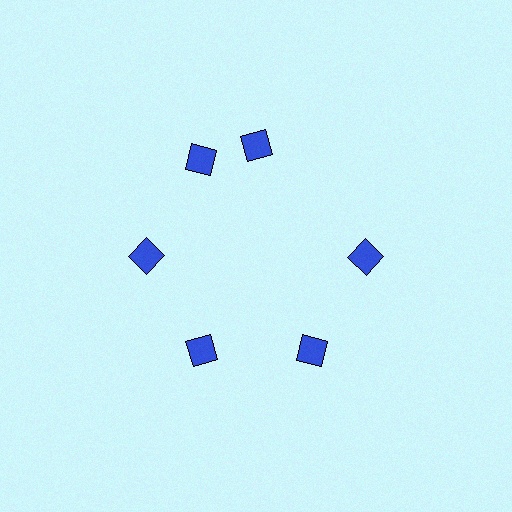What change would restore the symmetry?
The symmetry would be restored by rotating it back into even spacing with its neighbors so that all 6 diamonds sit at equal angles and equal distance from the center.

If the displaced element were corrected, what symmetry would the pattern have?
It would have 6-fold rotational symmetry — the pattern would map onto itself every 60 degrees.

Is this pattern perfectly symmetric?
No. The 6 blue diamonds are arranged in a ring, but one element near the 1 o'clock position is rotated out of alignment along the ring, breaking the 6-fold rotational symmetry.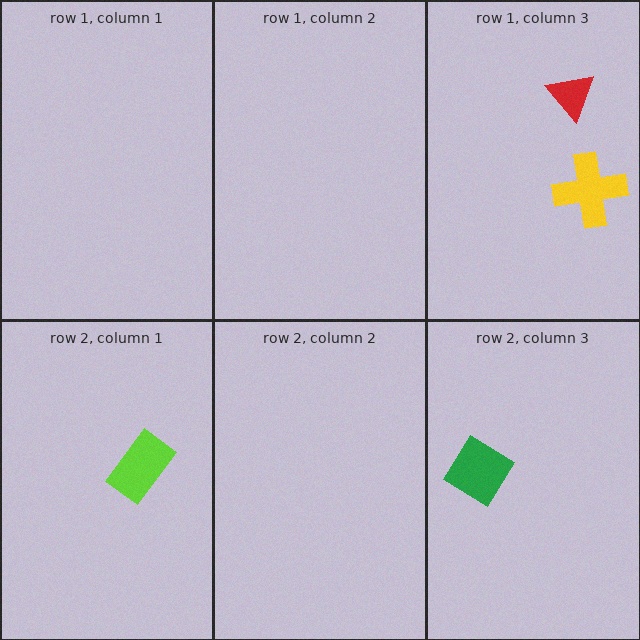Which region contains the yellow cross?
The row 1, column 3 region.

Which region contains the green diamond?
The row 2, column 3 region.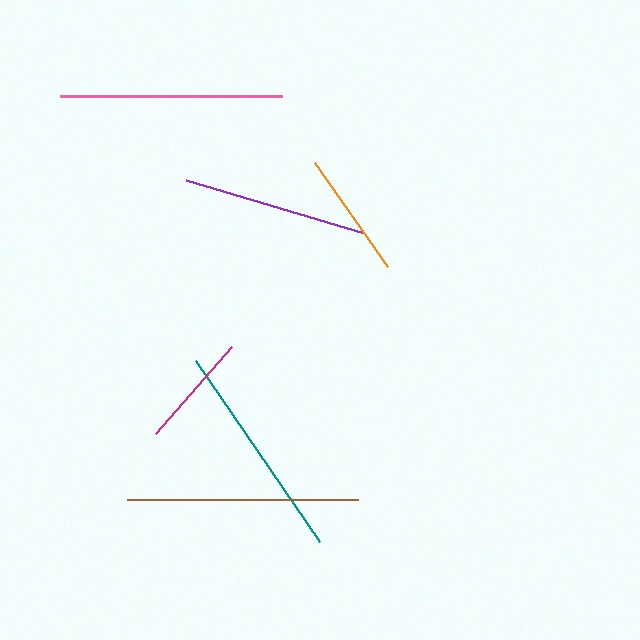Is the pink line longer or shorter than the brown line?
The brown line is longer than the pink line.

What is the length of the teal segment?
The teal segment is approximately 219 pixels long.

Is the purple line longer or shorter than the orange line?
The purple line is longer than the orange line.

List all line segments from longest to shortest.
From longest to shortest: brown, pink, teal, purple, orange, magenta.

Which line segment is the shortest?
The magenta line is the shortest at approximately 116 pixels.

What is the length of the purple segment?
The purple segment is approximately 185 pixels long.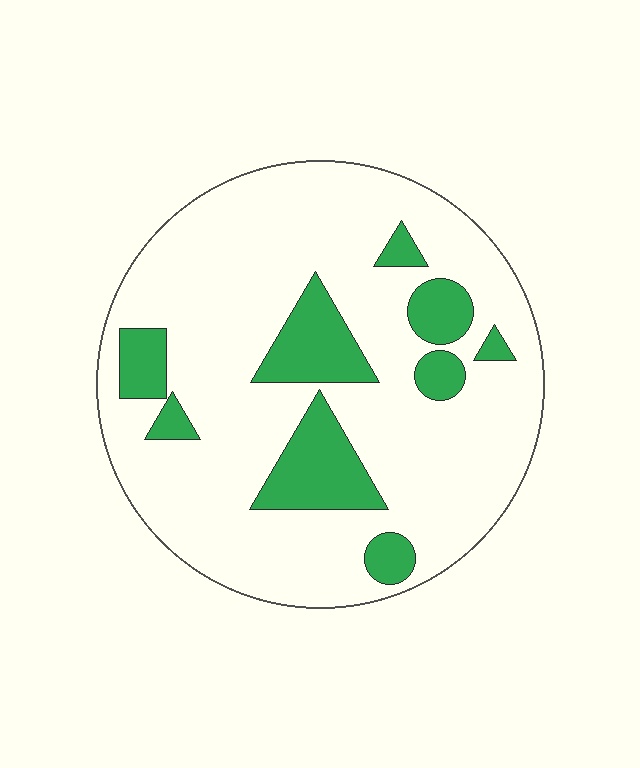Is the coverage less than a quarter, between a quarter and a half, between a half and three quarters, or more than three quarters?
Less than a quarter.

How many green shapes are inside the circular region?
9.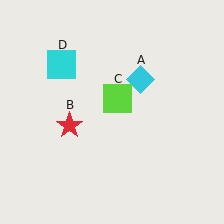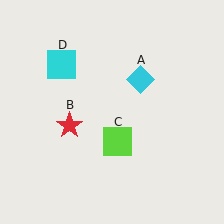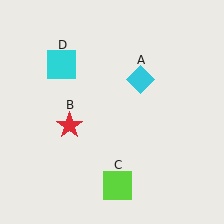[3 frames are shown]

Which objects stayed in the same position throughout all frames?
Cyan diamond (object A) and red star (object B) and cyan square (object D) remained stationary.